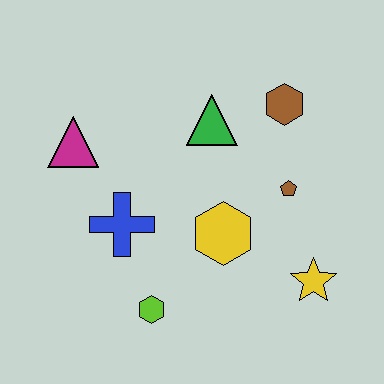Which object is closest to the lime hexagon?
The blue cross is closest to the lime hexagon.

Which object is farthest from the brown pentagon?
The magenta triangle is farthest from the brown pentagon.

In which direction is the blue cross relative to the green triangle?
The blue cross is below the green triangle.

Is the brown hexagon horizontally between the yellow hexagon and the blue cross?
No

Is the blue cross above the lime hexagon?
Yes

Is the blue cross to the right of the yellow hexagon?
No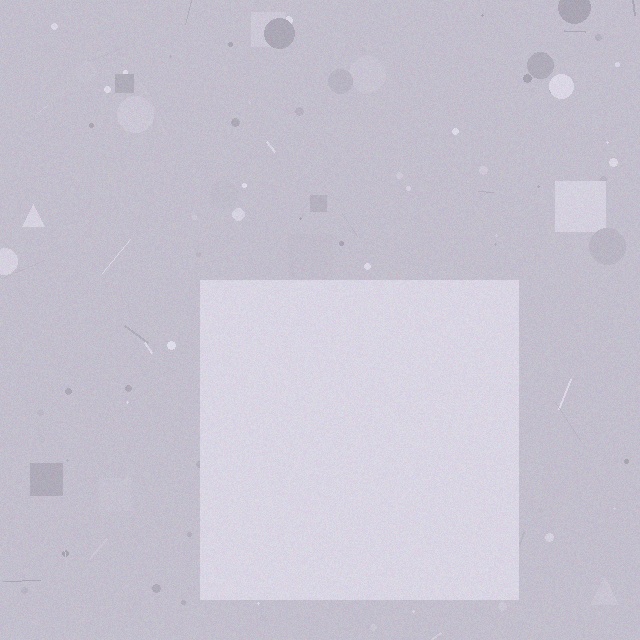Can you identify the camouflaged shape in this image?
The camouflaged shape is a square.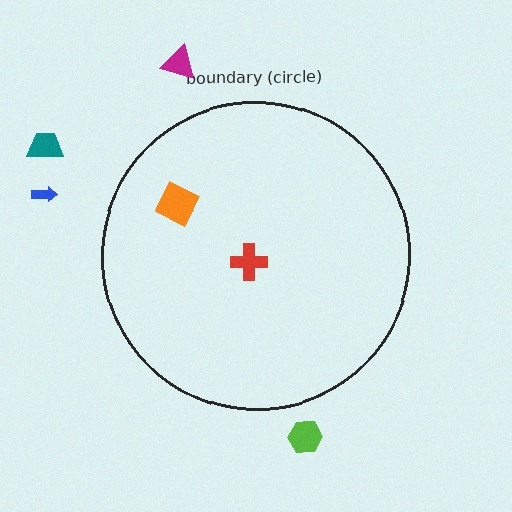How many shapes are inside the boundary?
2 inside, 4 outside.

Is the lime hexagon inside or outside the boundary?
Outside.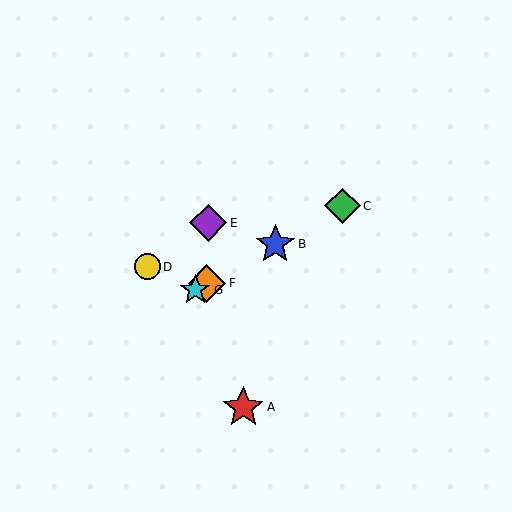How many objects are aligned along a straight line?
4 objects (B, C, F, G) are aligned along a straight line.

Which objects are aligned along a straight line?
Objects B, C, F, G are aligned along a straight line.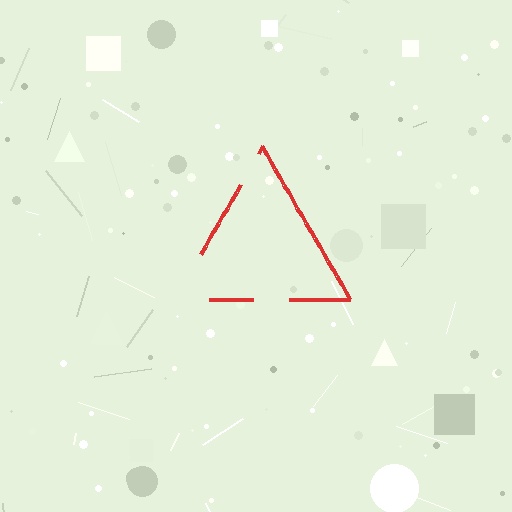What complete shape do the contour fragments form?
The contour fragments form a triangle.